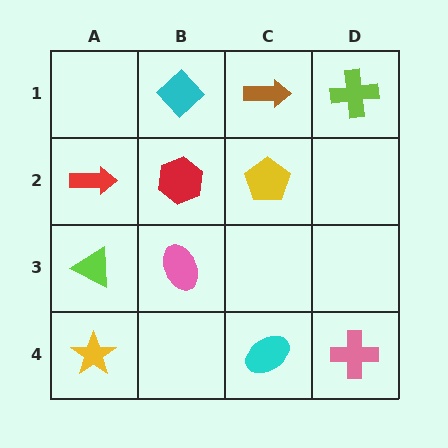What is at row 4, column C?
A cyan ellipse.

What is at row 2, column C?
A yellow pentagon.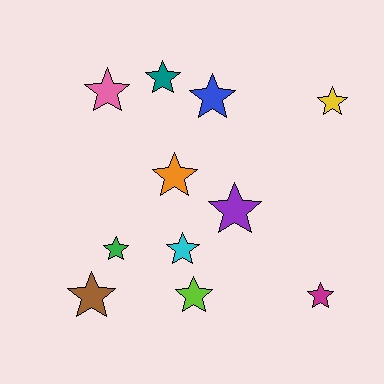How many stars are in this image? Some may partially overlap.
There are 11 stars.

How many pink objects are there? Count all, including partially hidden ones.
There is 1 pink object.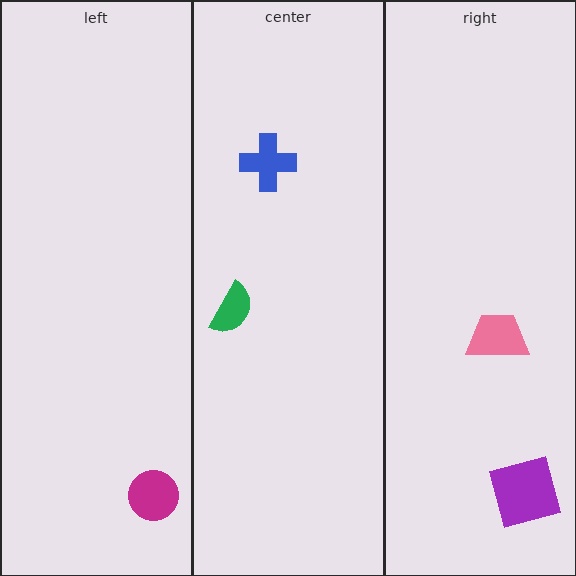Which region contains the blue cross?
The center region.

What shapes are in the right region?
The pink trapezoid, the purple square.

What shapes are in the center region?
The blue cross, the green semicircle.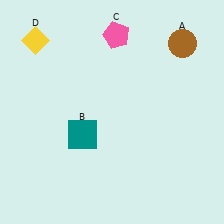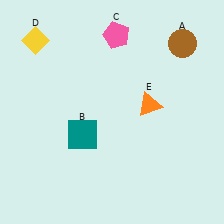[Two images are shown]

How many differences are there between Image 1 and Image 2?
There is 1 difference between the two images.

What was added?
An orange triangle (E) was added in Image 2.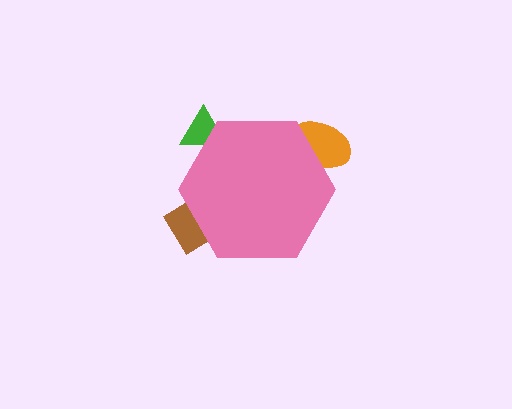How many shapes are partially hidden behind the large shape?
3 shapes are partially hidden.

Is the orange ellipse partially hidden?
Yes, the orange ellipse is partially hidden behind the pink hexagon.